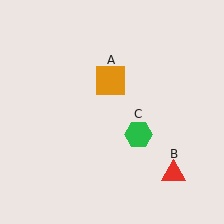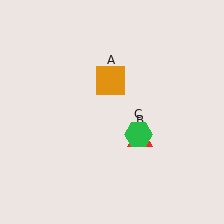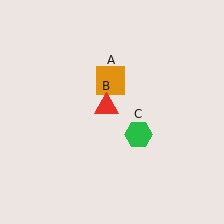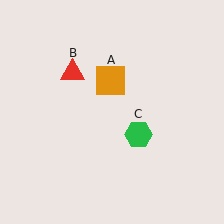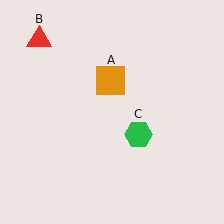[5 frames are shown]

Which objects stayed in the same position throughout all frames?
Orange square (object A) and green hexagon (object C) remained stationary.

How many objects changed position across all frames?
1 object changed position: red triangle (object B).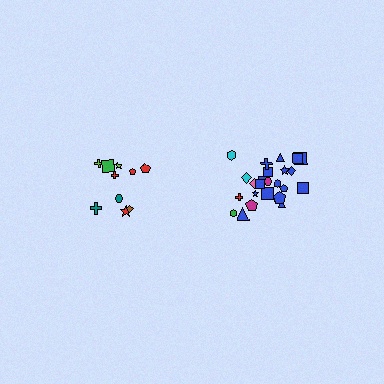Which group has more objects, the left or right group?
The right group.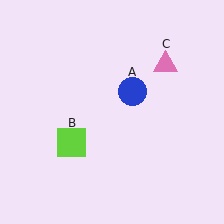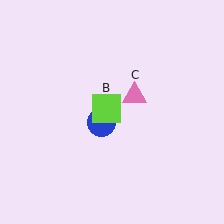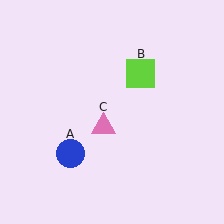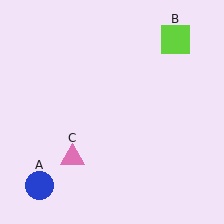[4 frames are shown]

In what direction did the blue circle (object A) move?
The blue circle (object A) moved down and to the left.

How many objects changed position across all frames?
3 objects changed position: blue circle (object A), lime square (object B), pink triangle (object C).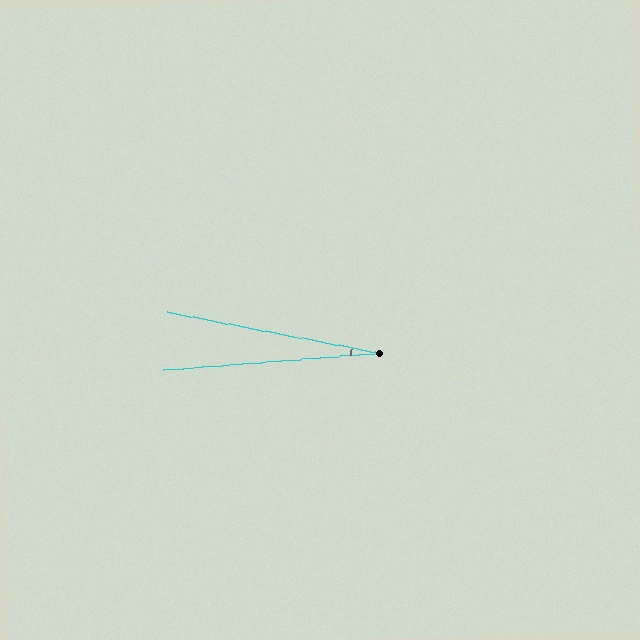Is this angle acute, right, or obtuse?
It is acute.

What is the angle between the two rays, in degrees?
Approximately 16 degrees.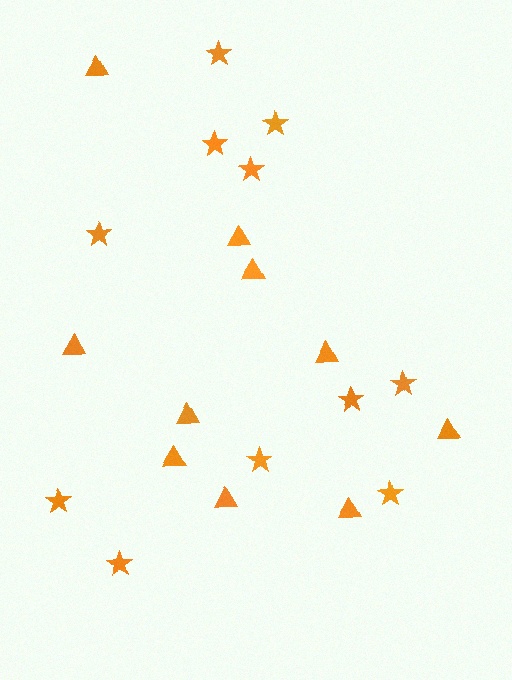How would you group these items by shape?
There are 2 groups: one group of stars (11) and one group of triangles (10).